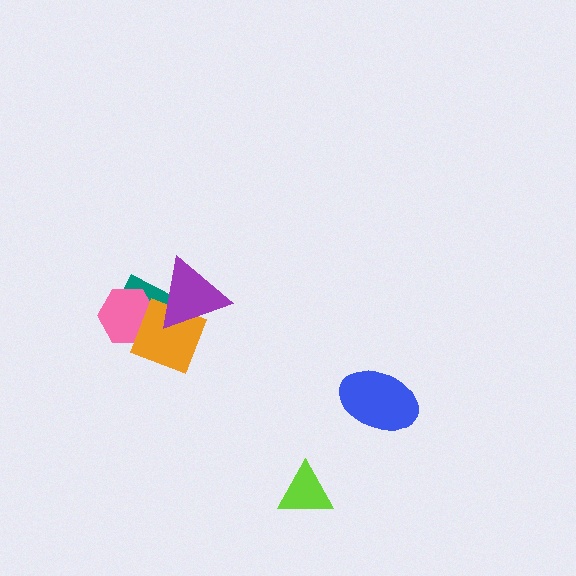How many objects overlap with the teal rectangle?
3 objects overlap with the teal rectangle.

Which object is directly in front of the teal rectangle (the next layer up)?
The pink hexagon is directly in front of the teal rectangle.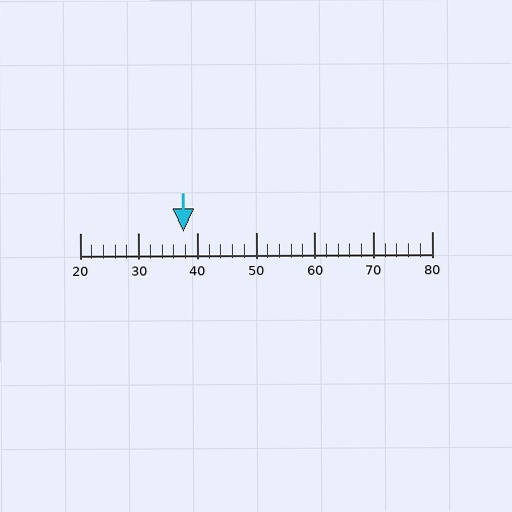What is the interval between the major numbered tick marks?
The major tick marks are spaced 10 units apart.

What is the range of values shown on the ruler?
The ruler shows values from 20 to 80.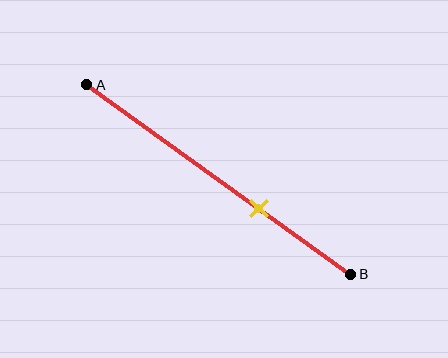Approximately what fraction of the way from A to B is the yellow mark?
The yellow mark is approximately 65% of the way from A to B.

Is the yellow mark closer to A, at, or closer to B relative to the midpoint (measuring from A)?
The yellow mark is closer to point B than the midpoint of segment AB.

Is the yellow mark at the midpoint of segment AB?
No, the mark is at about 65% from A, not at the 50% midpoint.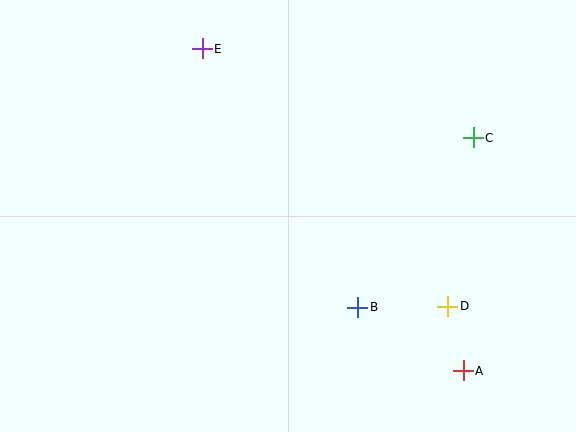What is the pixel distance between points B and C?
The distance between B and C is 205 pixels.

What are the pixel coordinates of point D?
Point D is at (448, 306).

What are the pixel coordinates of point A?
Point A is at (463, 371).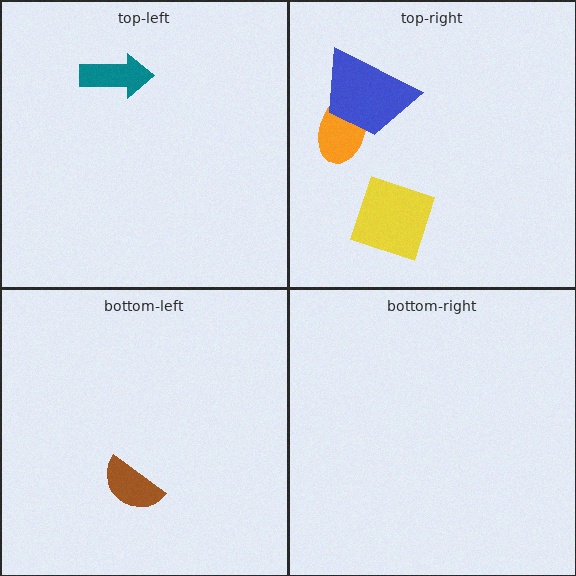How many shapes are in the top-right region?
3.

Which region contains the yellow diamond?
The top-right region.